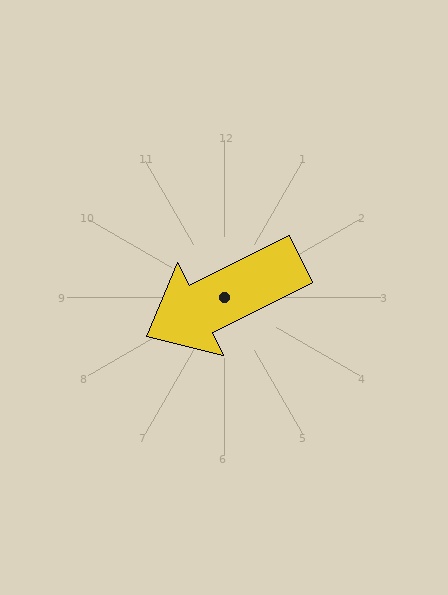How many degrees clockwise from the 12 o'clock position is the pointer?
Approximately 243 degrees.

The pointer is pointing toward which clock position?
Roughly 8 o'clock.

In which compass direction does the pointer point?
Southwest.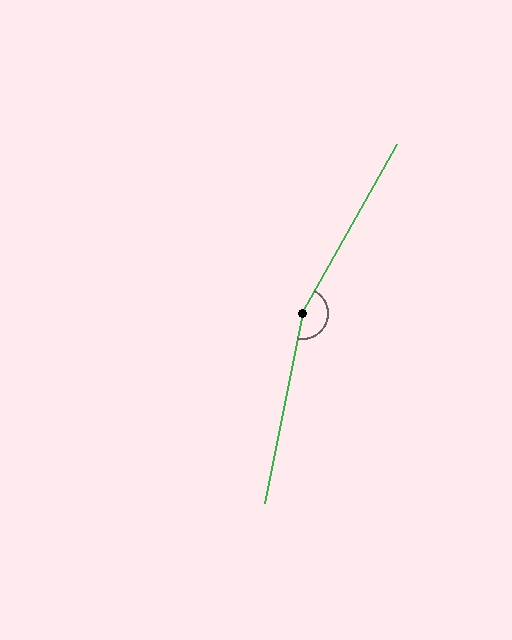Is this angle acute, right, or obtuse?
It is obtuse.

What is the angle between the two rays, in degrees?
Approximately 162 degrees.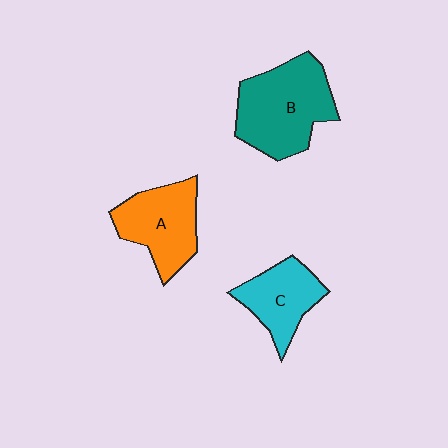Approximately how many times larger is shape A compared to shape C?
Approximately 1.2 times.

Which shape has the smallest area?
Shape C (cyan).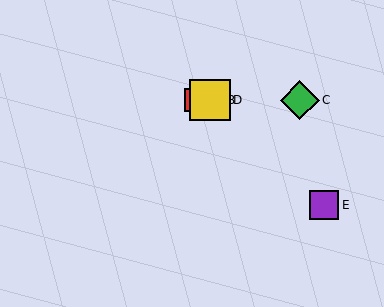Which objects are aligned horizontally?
Objects A, B, C, D are aligned horizontally.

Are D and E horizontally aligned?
No, D is at y≈100 and E is at y≈205.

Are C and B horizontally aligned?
Yes, both are at y≈100.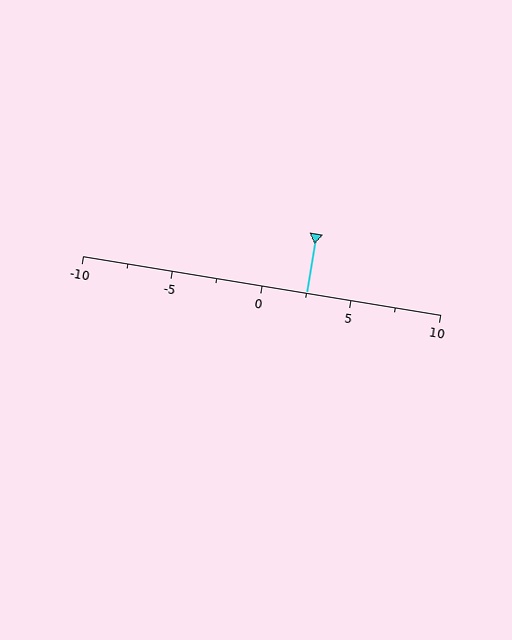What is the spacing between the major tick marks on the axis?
The major ticks are spaced 5 apart.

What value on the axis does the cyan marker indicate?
The marker indicates approximately 2.5.